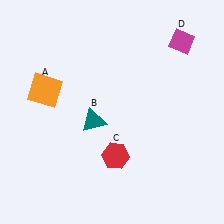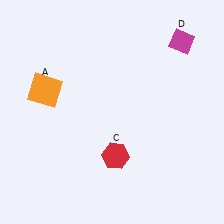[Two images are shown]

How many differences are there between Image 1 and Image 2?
There is 1 difference between the two images.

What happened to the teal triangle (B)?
The teal triangle (B) was removed in Image 2. It was in the bottom-left area of Image 1.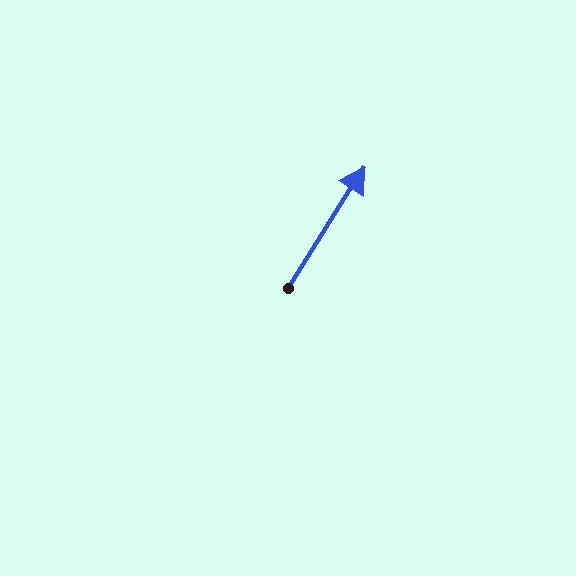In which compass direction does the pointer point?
Northeast.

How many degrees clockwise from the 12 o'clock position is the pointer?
Approximately 32 degrees.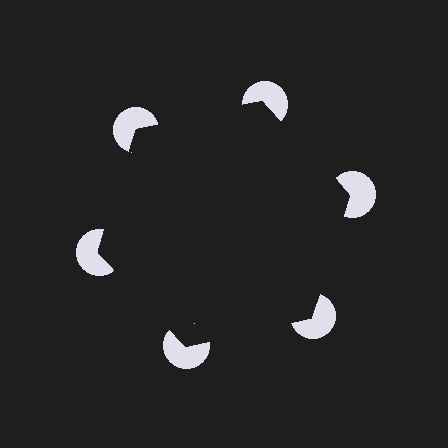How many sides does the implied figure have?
6 sides.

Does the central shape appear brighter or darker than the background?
It typically appears slightly darker than the background, even though no actual brightness change is drawn.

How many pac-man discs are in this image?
There are 6 — one at each vertex of the illusory hexagon.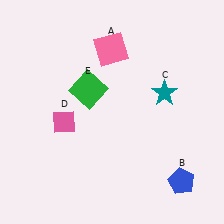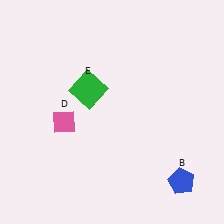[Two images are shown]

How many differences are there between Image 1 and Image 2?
There are 2 differences between the two images.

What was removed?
The pink square (A), the teal star (C) were removed in Image 2.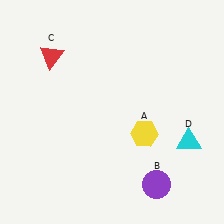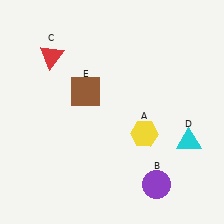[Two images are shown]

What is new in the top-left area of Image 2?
A brown square (E) was added in the top-left area of Image 2.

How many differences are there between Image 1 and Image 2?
There is 1 difference between the two images.